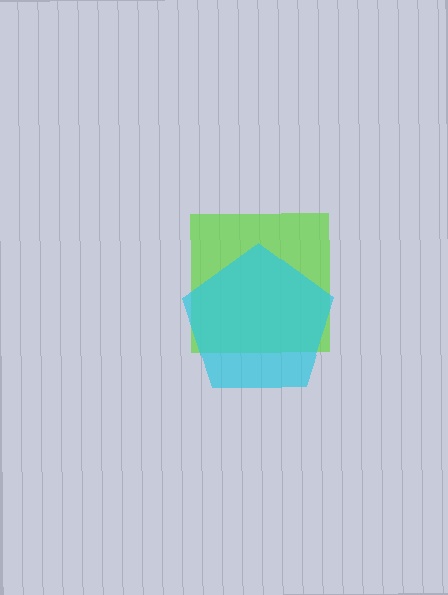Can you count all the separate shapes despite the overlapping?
Yes, there are 2 separate shapes.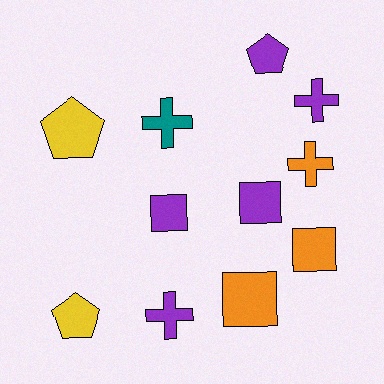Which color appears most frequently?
Purple, with 5 objects.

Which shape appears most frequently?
Cross, with 4 objects.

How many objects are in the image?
There are 11 objects.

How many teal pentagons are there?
There are no teal pentagons.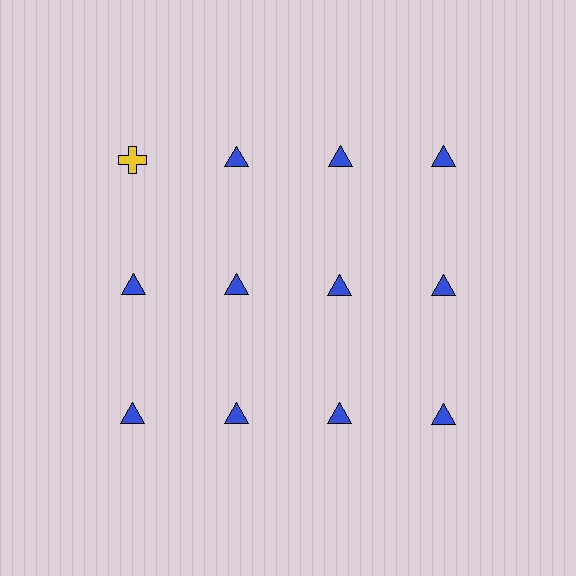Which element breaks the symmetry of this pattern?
The yellow cross in the top row, leftmost column breaks the symmetry. All other shapes are blue triangles.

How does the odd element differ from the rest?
It differs in both color (yellow instead of blue) and shape (cross instead of triangle).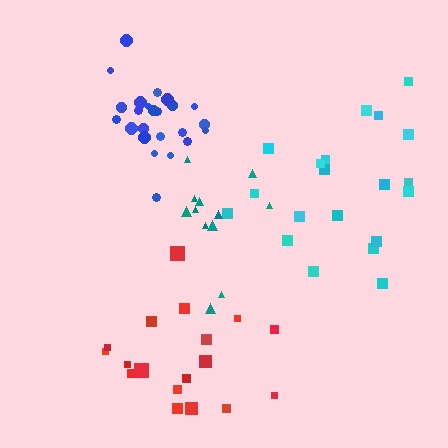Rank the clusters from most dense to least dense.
blue, red, cyan, teal.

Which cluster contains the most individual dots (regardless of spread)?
Blue (24).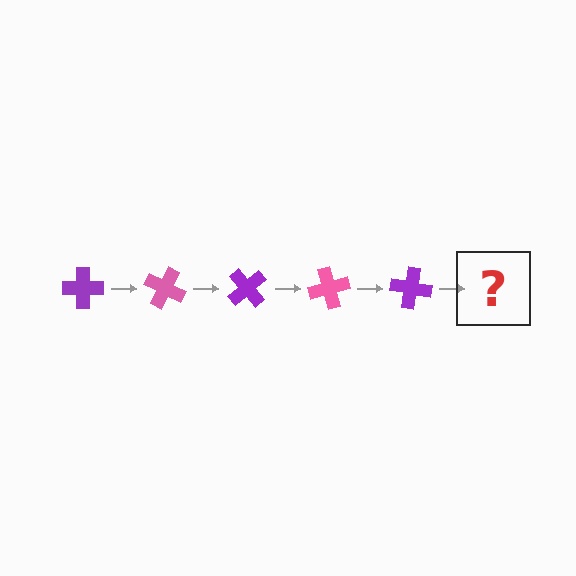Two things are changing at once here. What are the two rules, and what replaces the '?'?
The two rules are that it rotates 25 degrees each step and the color cycles through purple and pink. The '?' should be a pink cross, rotated 125 degrees from the start.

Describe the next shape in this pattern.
It should be a pink cross, rotated 125 degrees from the start.